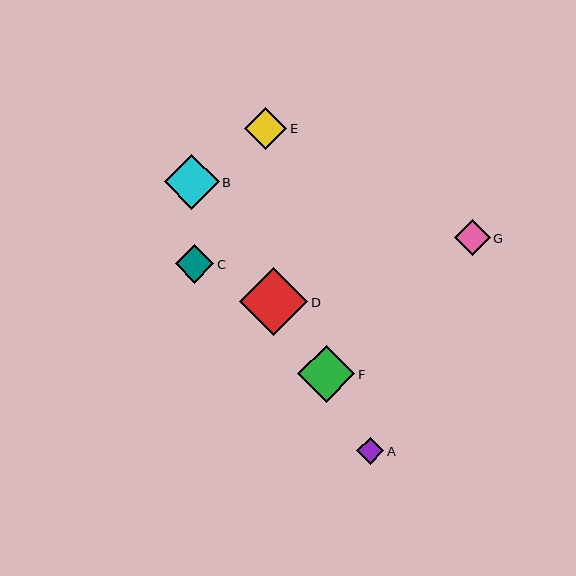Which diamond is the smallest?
Diamond A is the smallest with a size of approximately 27 pixels.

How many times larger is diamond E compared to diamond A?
Diamond E is approximately 1.6 times the size of diamond A.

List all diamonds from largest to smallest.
From largest to smallest: D, F, B, E, C, G, A.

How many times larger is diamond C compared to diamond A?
Diamond C is approximately 1.4 times the size of diamond A.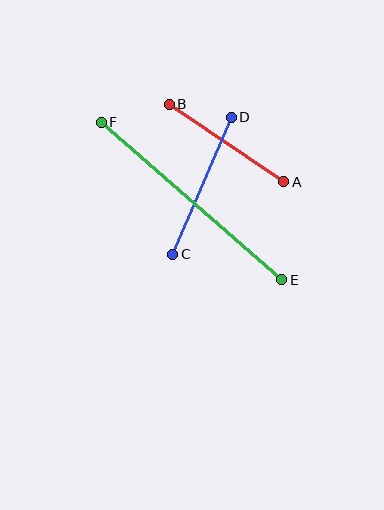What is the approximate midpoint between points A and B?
The midpoint is at approximately (226, 143) pixels.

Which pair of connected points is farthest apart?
Points E and F are farthest apart.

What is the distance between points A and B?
The distance is approximately 138 pixels.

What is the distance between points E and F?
The distance is approximately 240 pixels.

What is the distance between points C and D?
The distance is approximately 149 pixels.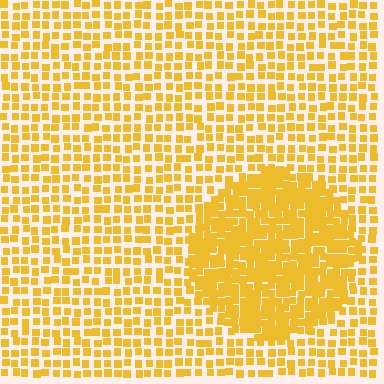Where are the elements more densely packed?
The elements are more densely packed inside the circle boundary.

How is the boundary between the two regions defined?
The boundary is defined by a change in element density (approximately 2.0x ratio). All elements are the same color, size, and shape.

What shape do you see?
I see a circle.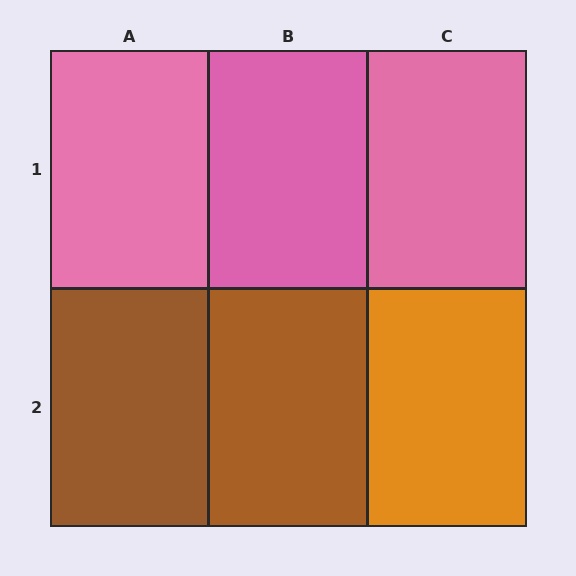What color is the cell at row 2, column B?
Brown.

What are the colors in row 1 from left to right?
Pink, pink, pink.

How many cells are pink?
3 cells are pink.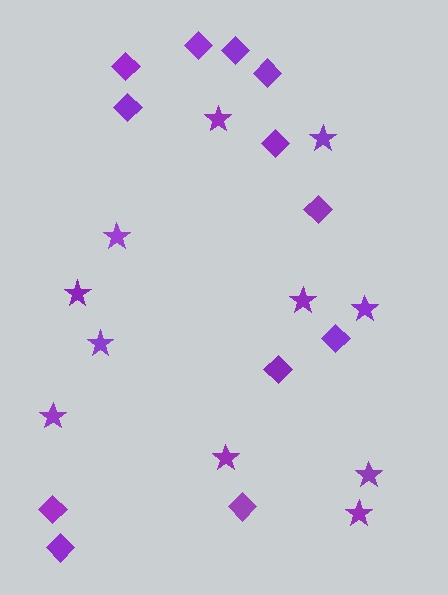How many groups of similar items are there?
There are 2 groups: one group of diamonds (12) and one group of stars (11).